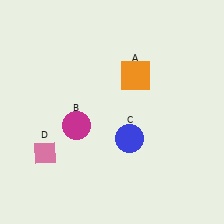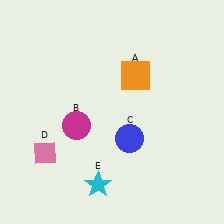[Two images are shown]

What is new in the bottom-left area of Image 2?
A cyan star (E) was added in the bottom-left area of Image 2.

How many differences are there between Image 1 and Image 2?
There is 1 difference between the two images.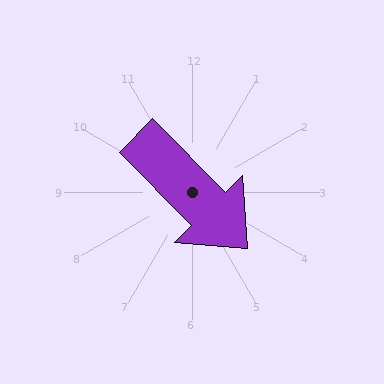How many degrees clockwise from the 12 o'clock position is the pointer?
Approximately 135 degrees.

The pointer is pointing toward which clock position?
Roughly 5 o'clock.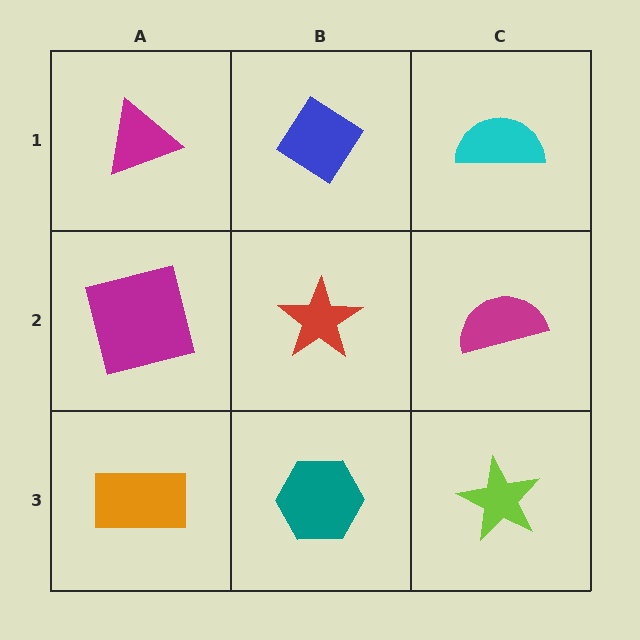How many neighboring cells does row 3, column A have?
2.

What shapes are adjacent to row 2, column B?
A blue diamond (row 1, column B), a teal hexagon (row 3, column B), a magenta square (row 2, column A), a magenta semicircle (row 2, column C).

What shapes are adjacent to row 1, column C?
A magenta semicircle (row 2, column C), a blue diamond (row 1, column B).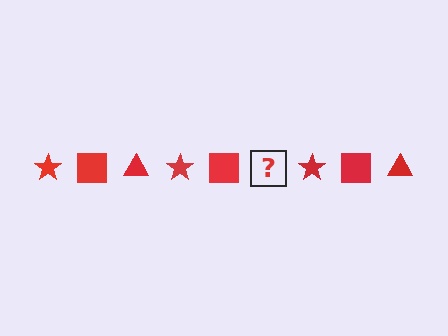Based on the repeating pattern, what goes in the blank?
The blank should be a red triangle.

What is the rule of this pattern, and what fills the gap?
The rule is that the pattern cycles through star, square, triangle shapes in red. The gap should be filled with a red triangle.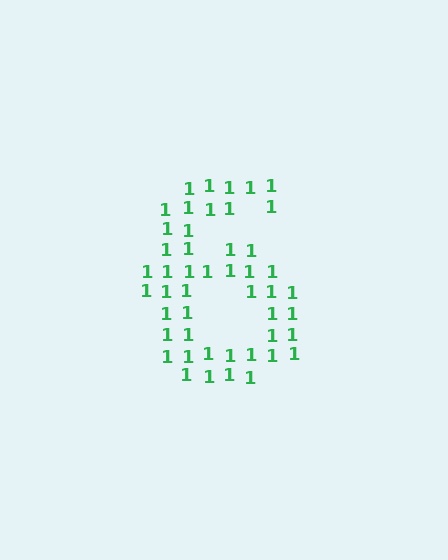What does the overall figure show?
The overall figure shows the digit 6.